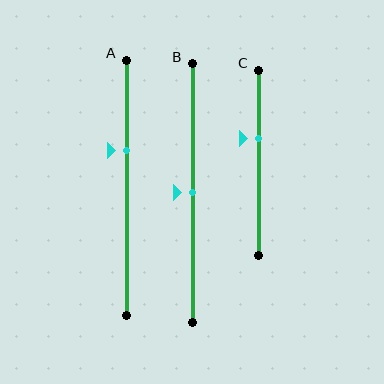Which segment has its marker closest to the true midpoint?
Segment B has its marker closest to the true midpoint.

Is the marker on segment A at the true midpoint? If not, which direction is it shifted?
No, the marker on segment A is shifted upward by about 15% of the segment length.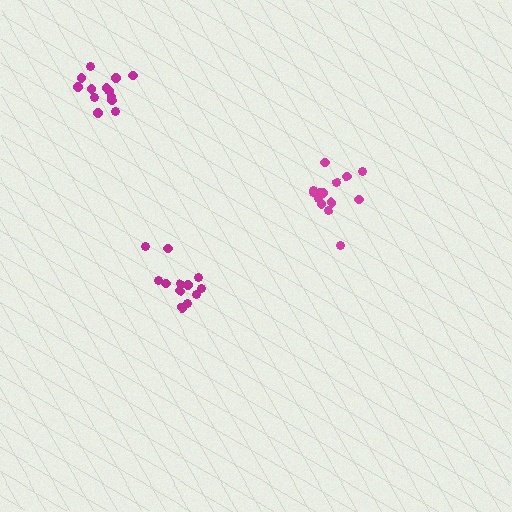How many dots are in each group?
Group 1: 14 dots, Group 2: 14 dots, Group 3: 12 dots (40 total).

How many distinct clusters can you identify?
There are 3 distinct clusters.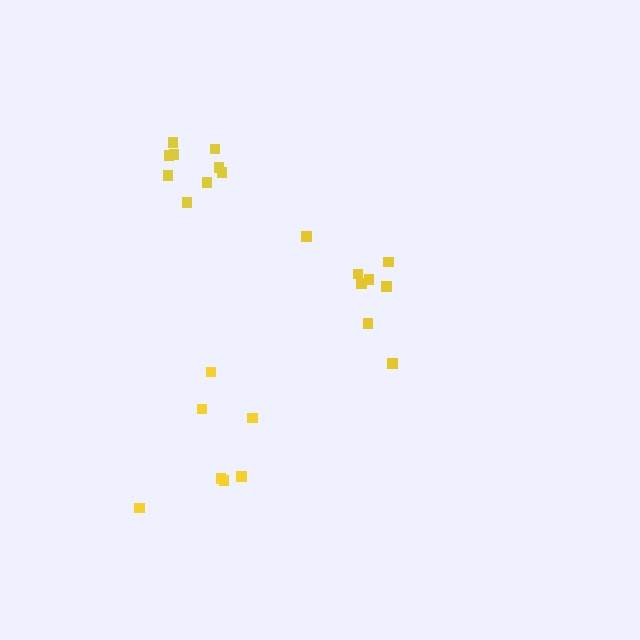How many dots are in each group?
Group 1: 8 dots, Group 2: 7 dots, Group 3: 9 dots (24 total).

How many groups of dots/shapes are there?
There are 3 groups.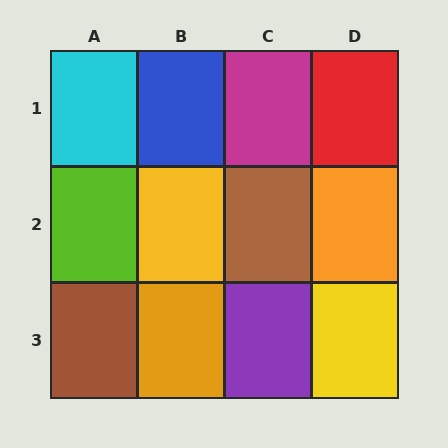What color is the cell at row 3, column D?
Yellow.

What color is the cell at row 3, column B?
Orange.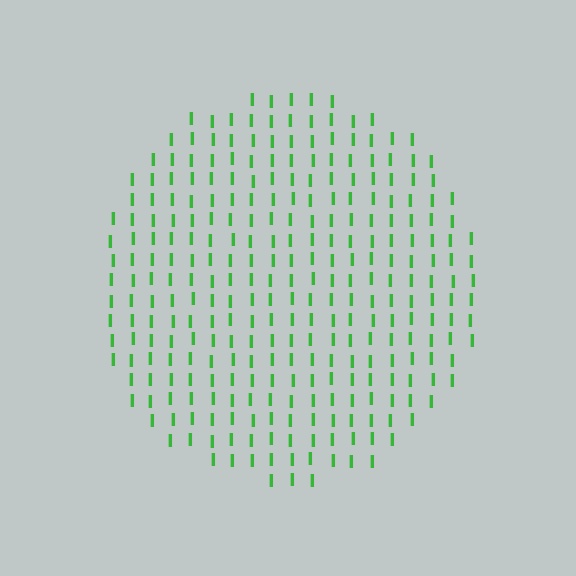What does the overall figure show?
The overall figure shows a circle.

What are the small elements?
The small elements are letter I's.